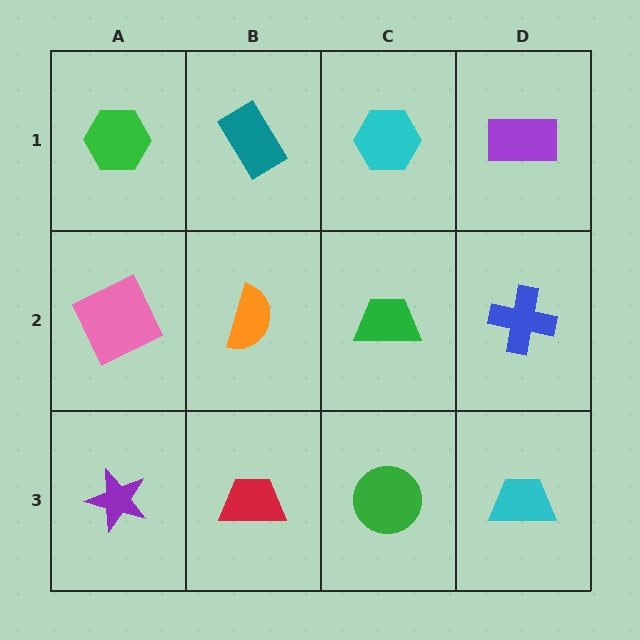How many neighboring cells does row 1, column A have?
2.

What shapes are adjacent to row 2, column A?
A green hexagon (row 1, column A), a purple star (row 3, column A), an orange semicircle (row 2, column B).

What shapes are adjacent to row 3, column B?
An orange semicircle (row 2, column B), a purple star (row 3, column A), a green circle (row 3, column C).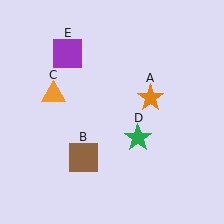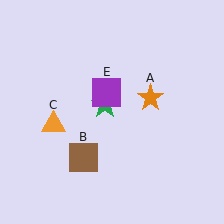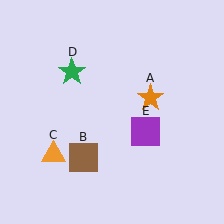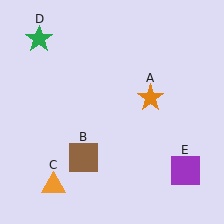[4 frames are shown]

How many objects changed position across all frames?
3 objects changed position: orange triangle (object C), green star (object D), purple square (object E).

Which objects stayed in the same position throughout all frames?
Orange star (object A) and brown square (object B) remained stationary.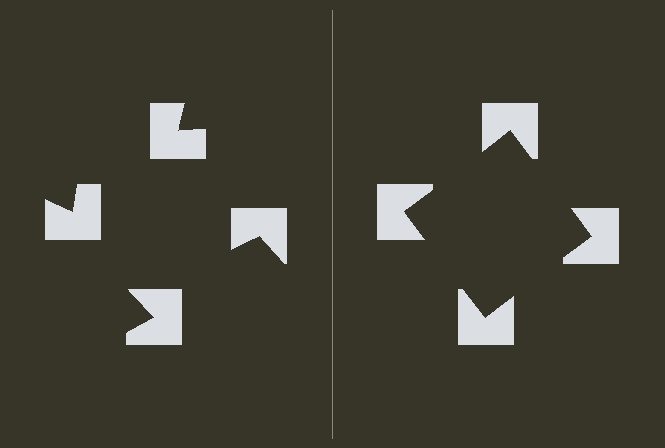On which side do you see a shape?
An illusory square appears on the right side. On the left side the wedge cuts are rotated, so no coherent shape forms.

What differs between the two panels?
The notched squares are positioned identically on both sides; only the wedge orientations differ. On the right they align to a square; on the left they are misaligned.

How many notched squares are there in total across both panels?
8 — 4 on each side.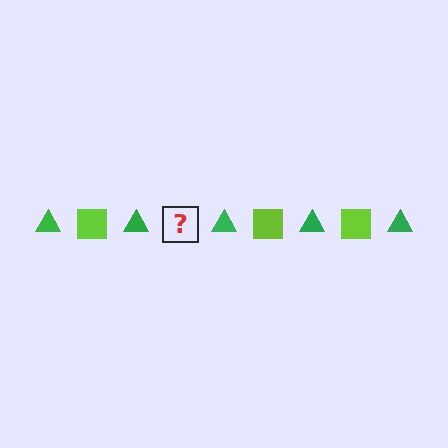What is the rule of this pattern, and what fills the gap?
The rule is that the pattern alternates between green triangle and lime square. The gap should be filled with a lime square.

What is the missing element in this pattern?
The missing element is a lime square.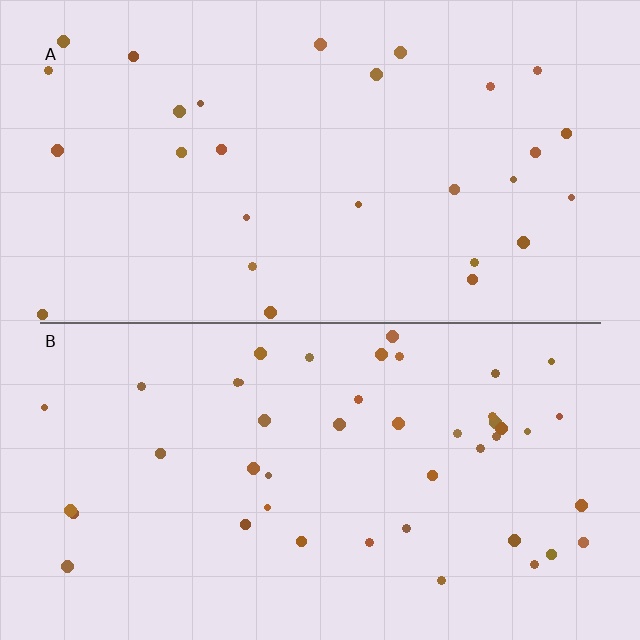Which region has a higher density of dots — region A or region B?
B (the bottom).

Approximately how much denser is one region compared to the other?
Approximately 1.6× — region B over region A.